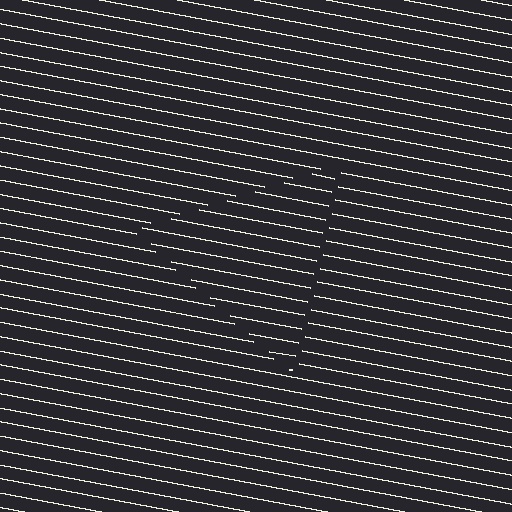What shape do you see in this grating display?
An illusory triangle. The interior of the shape contains the same grating, shifted by half a period — the contour is defined by the phase discontinuity where line-ends from the inner and outer gratings abut.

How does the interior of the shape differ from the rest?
The interior of the shape contains the same grating, shifted by half a period — the contour is defined by the phase discontinuity where line-ends from the inner and outer gratings abut.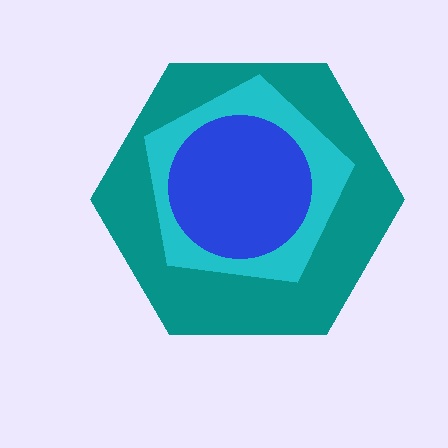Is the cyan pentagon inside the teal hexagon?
Yes.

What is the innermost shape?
The blue circle.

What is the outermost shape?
The teal hexagon.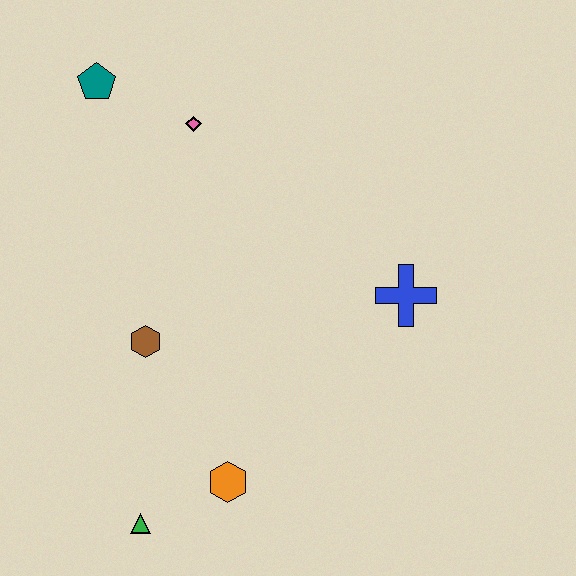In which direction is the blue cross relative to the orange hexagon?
The blue cross is above the orange hexagon.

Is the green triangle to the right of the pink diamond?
No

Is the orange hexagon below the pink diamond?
Yes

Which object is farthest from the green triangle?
The teal pentagon is farthest from the green triangle.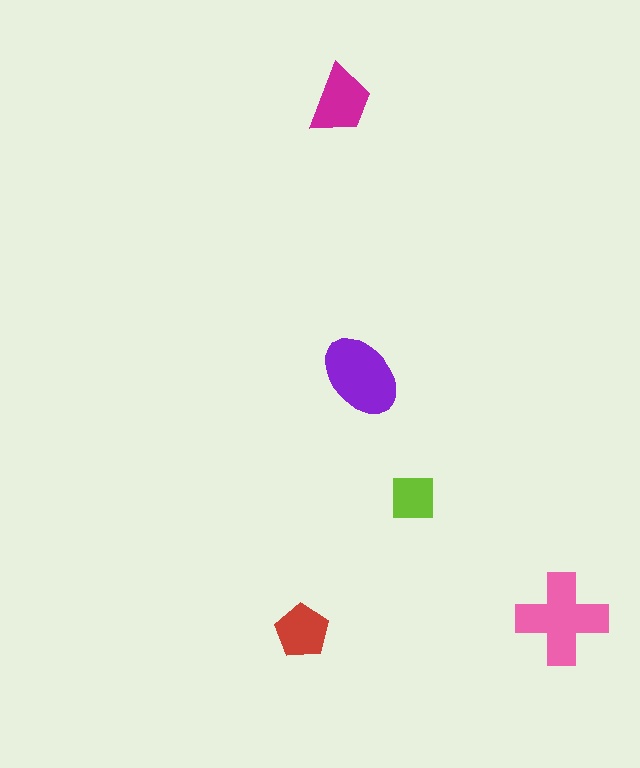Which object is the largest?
The pink cross.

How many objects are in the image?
There are 5 objects in the image.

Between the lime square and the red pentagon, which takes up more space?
The red pentagon.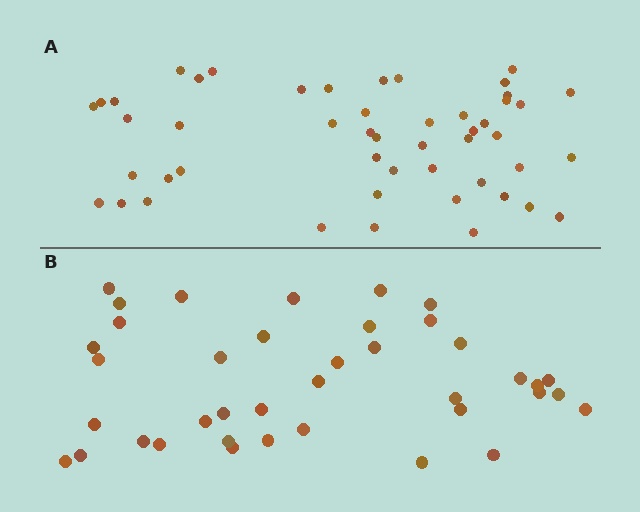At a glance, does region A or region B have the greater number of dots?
Region A (the top region) has more dots.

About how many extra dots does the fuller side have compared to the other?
Region A has roughly 10 or so more dots than region B.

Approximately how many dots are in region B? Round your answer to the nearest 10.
About 40 dots. (The exact count is 39, which rounds to 40.)